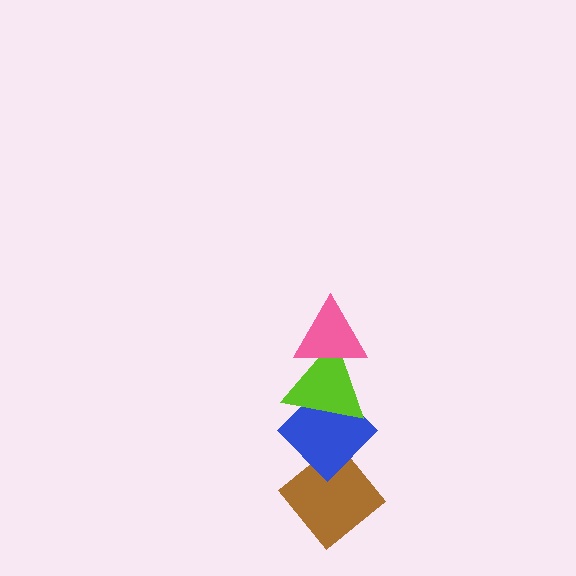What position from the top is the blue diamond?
The blue diamond is 3rd from the top.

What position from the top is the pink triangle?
The pink triangle is 1st from the top.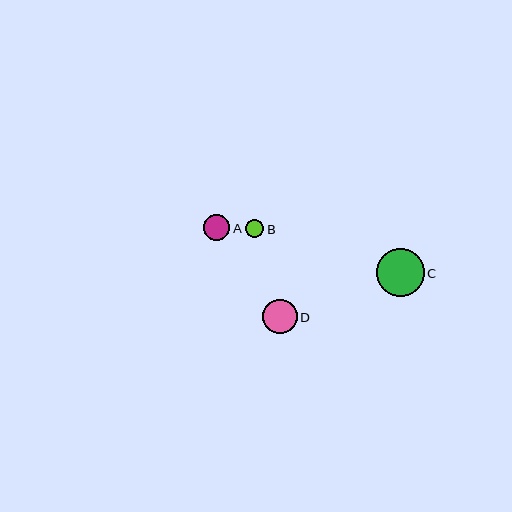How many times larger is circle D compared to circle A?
Circle D is approximately 1.3 times the size of circle A.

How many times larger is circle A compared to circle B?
Circle A is approximately 1.5 times the size of circle B.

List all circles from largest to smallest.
From largest to smallest: C, D, A, B.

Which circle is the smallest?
Circle B is the smallest with a size of approximately 18 pixels.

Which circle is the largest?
Circle C is the largest with a size of approximately 48 pixels.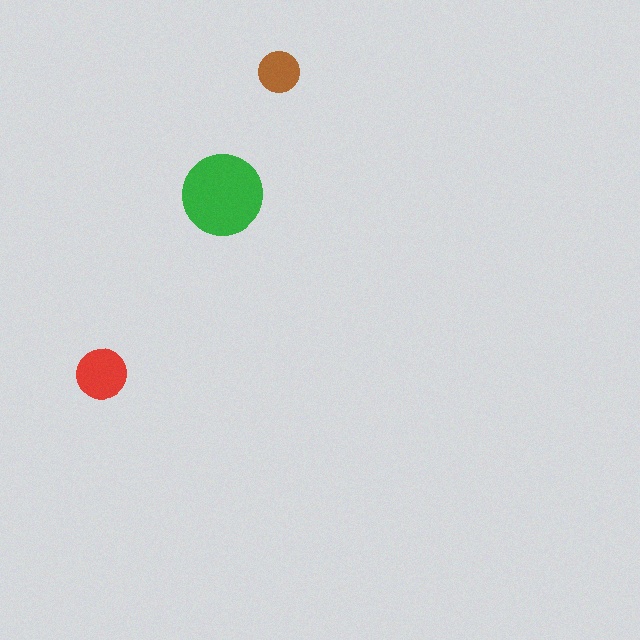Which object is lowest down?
The red circle is bottommost.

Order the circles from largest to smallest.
the green one, the red one, the brown one.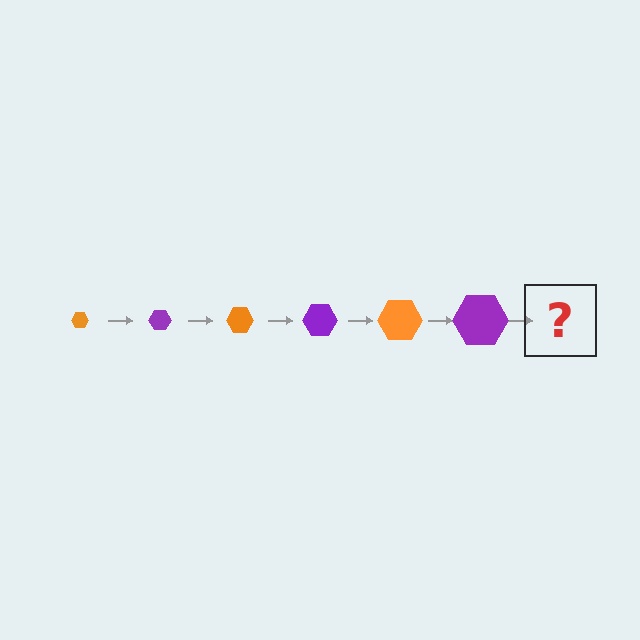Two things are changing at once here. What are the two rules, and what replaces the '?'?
The two rules are that the hexagon grows larger each step and the color cycles through orange and purple. The '?' should be an orange hexagon, larger than the previous one.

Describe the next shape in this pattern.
It should be an orange hexagon, larger than the previous one.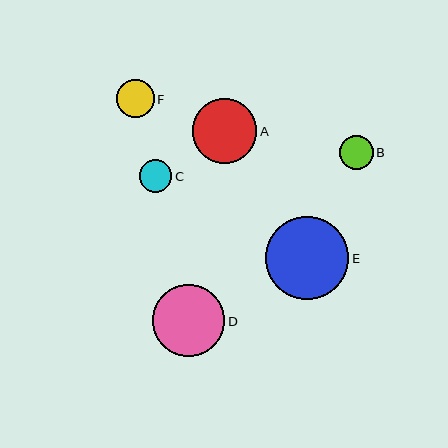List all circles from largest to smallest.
From largest to smallest: E, D, A, F, B, C.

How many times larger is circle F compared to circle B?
Circle F is approximately 1.1 times the size of circle B.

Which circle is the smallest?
Circle C is the smallest with a size of approximately 32 pixels.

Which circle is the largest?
Circle E is the largest with a size of approximately 83 pixels.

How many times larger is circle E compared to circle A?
Circle E is approximately 1.3 times the size of circle A.